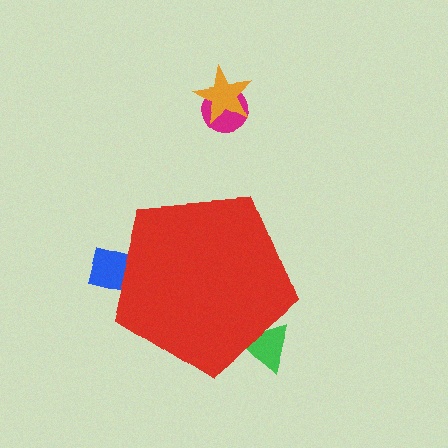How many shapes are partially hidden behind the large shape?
2 shapes are partially hidden.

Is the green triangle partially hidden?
Yes, the green triangle is partially hidden behind the red pentagon.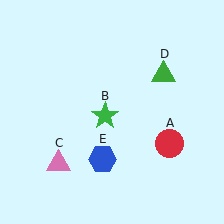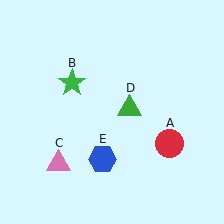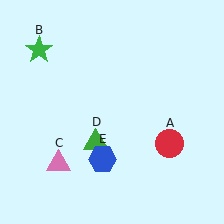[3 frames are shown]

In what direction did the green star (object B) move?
The green star (object B) moved up and to the left.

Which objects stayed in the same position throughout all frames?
Red circle (object A) and pink triangle (object C) and blue hexagon (object E) remained stationary.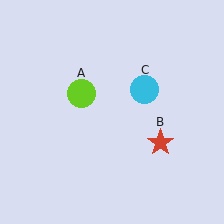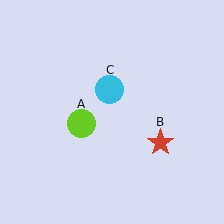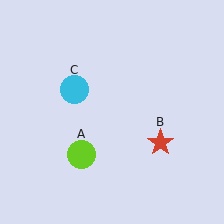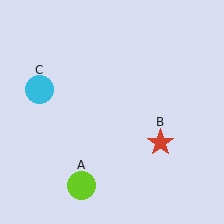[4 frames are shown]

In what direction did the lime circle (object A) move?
The lime circle (object A) moved down.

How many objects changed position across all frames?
2 objects changed position: lime circle (object A), cyan circle (object C).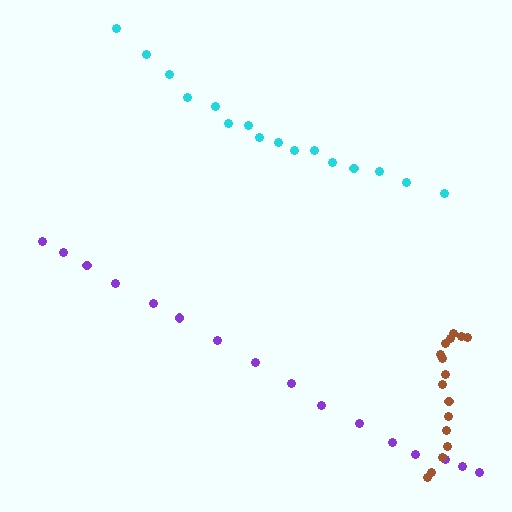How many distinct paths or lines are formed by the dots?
There are 3 distinct paths.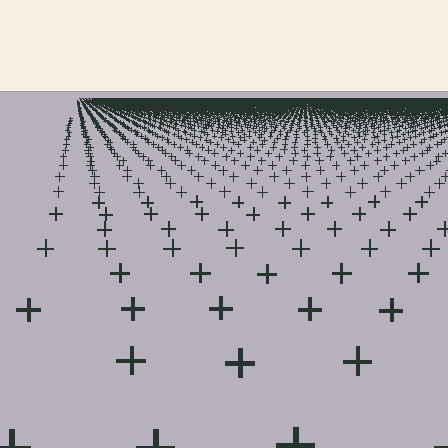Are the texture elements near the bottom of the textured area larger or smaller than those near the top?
Larger. Near the bottom, elements are closer to the viewer and appear at a bigger on-screen size.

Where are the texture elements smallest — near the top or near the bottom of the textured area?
Near the top.